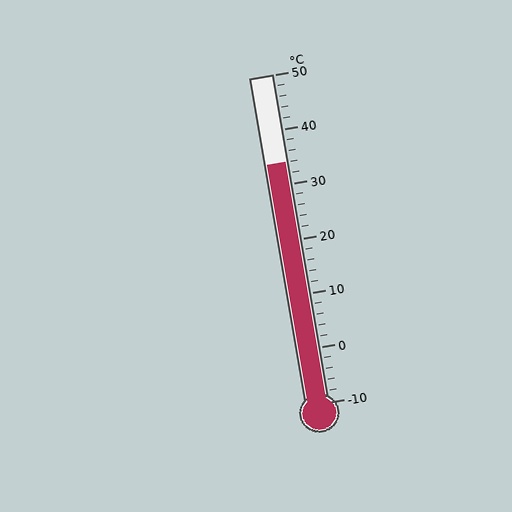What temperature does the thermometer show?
The thermometer shows approximately 34°C.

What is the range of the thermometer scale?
The thermometer scale ranges from -10°C to 50°C.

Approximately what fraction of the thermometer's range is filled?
The thermometer is filled to approximately 75% of its range.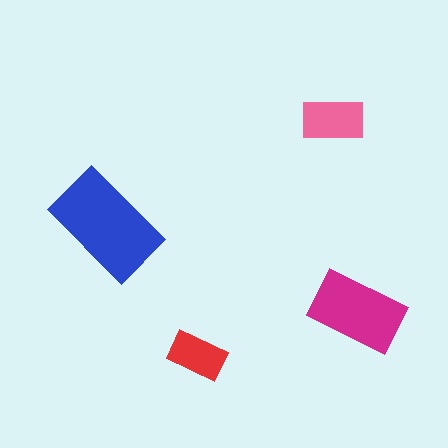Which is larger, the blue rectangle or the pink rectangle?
The blue one.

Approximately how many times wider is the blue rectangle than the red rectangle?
About 2 times wider.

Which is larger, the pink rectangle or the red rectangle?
The pink one.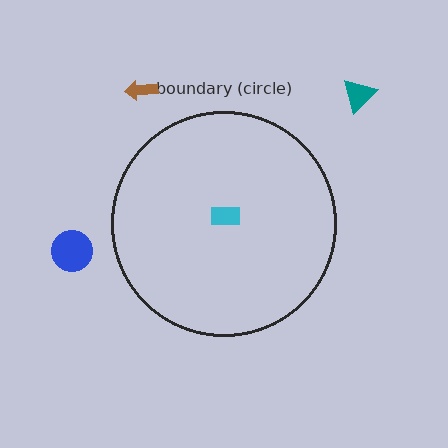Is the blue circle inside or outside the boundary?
Outside.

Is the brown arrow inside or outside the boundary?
Outside.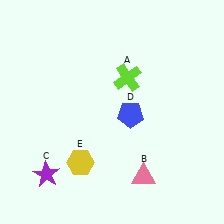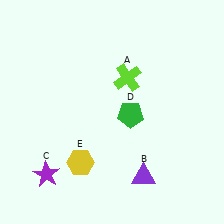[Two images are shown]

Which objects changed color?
B changed from pink to purple. D changed from blue to green.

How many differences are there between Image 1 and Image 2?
There are 2 differences between the two images.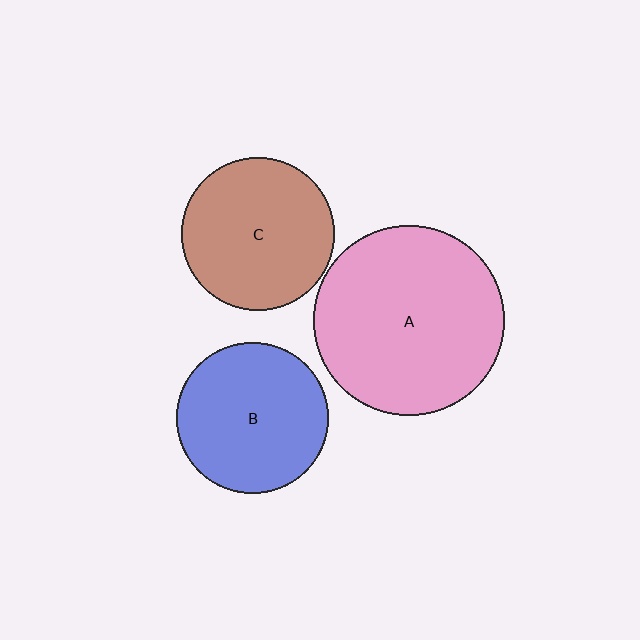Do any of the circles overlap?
No, none of the circles overlap.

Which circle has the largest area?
Circle A (pink).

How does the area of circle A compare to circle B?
Approximately 1.6 times.